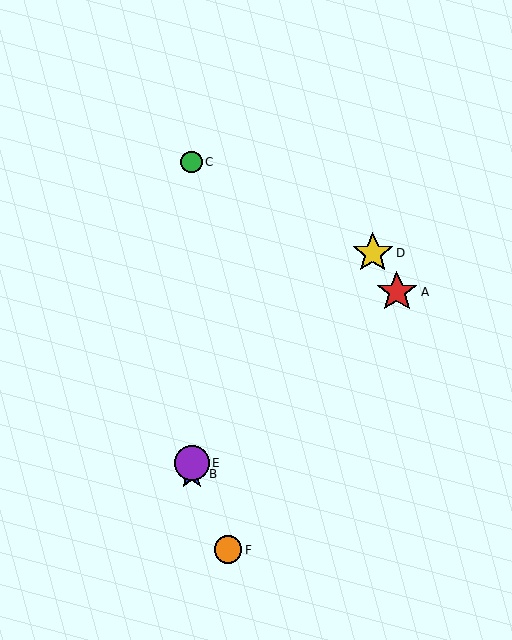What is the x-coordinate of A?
Object A is at x≈397.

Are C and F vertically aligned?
No, C is at x≈192 and F is at x≈228.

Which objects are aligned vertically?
Objects B, C, E are aligned vertically.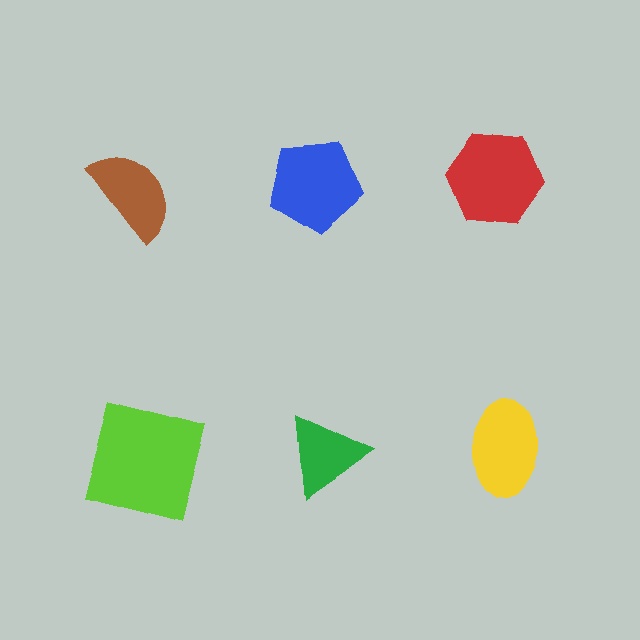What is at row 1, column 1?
A brown semicircle.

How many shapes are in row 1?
3 shapes.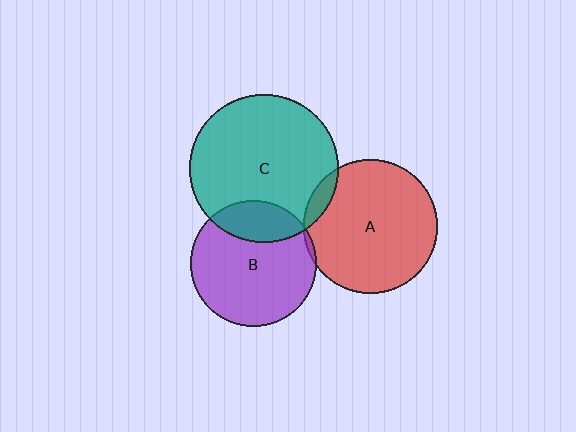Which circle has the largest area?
Circle C (teal).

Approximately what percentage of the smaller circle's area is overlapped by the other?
Approximately 5%.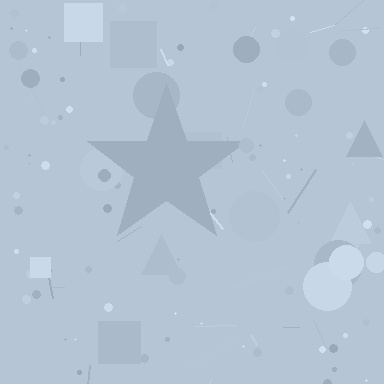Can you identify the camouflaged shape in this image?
The camouflaged shape is a star.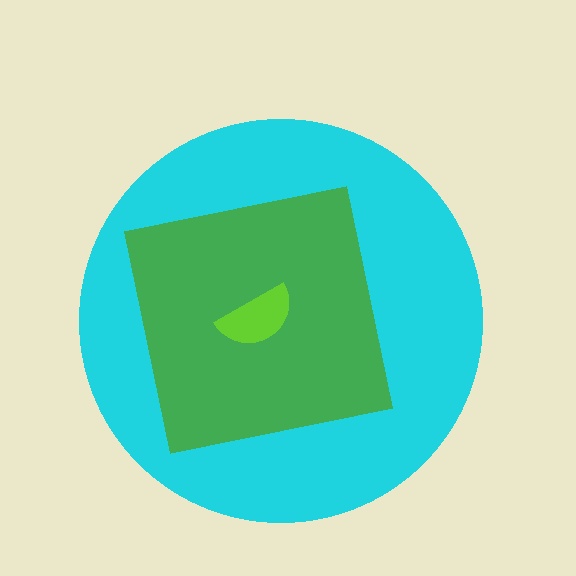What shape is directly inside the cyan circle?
The green square.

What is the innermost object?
The lime semicircle.